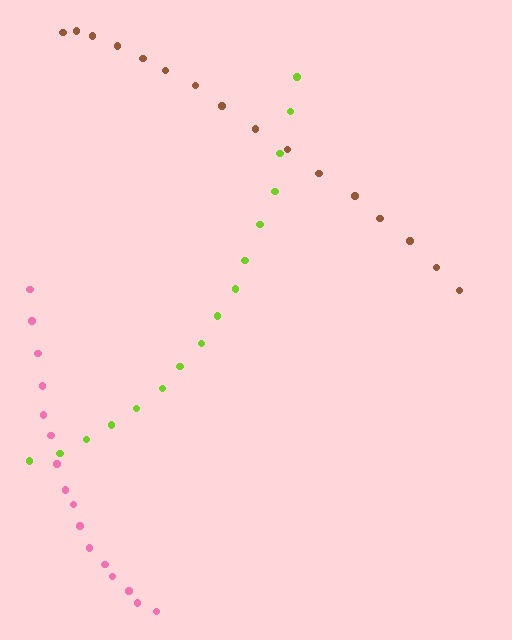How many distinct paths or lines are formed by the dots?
There are 3 distinct paths.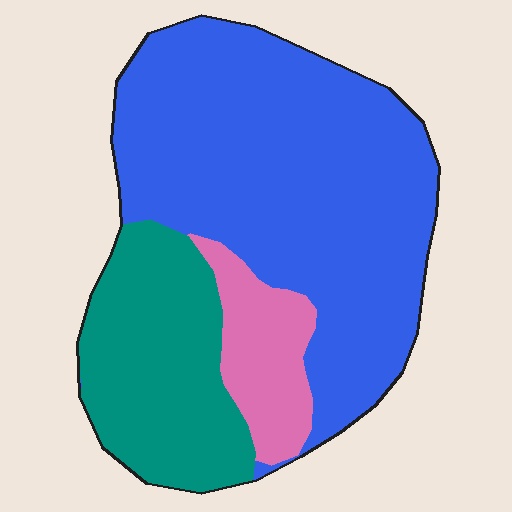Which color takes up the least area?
Pink, at roughly 10%.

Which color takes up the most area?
Blue, at roughly 60%.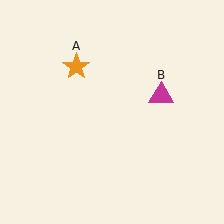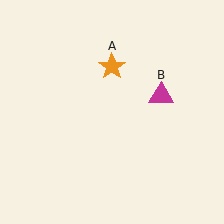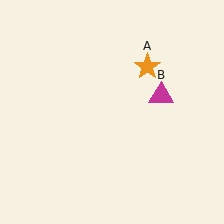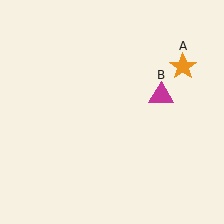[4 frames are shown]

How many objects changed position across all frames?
1 object changed position: orange star (object A).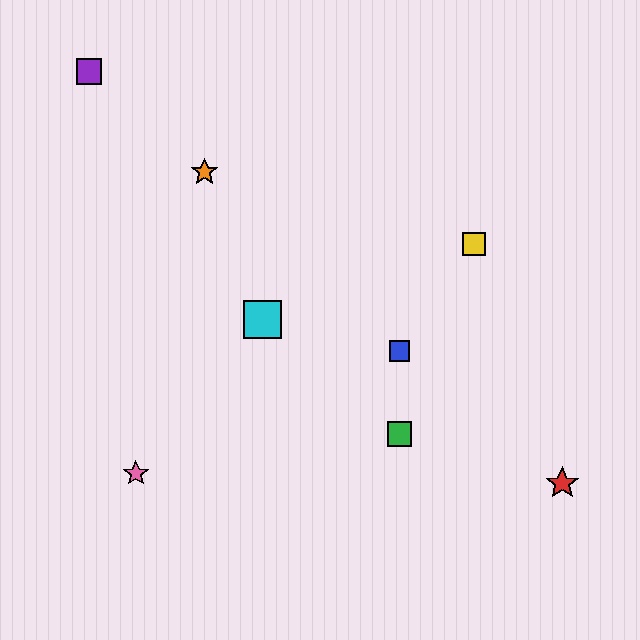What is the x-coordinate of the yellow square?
The yellow square is at x≈474.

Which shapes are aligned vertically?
The blue square, the green square are aligned vertically.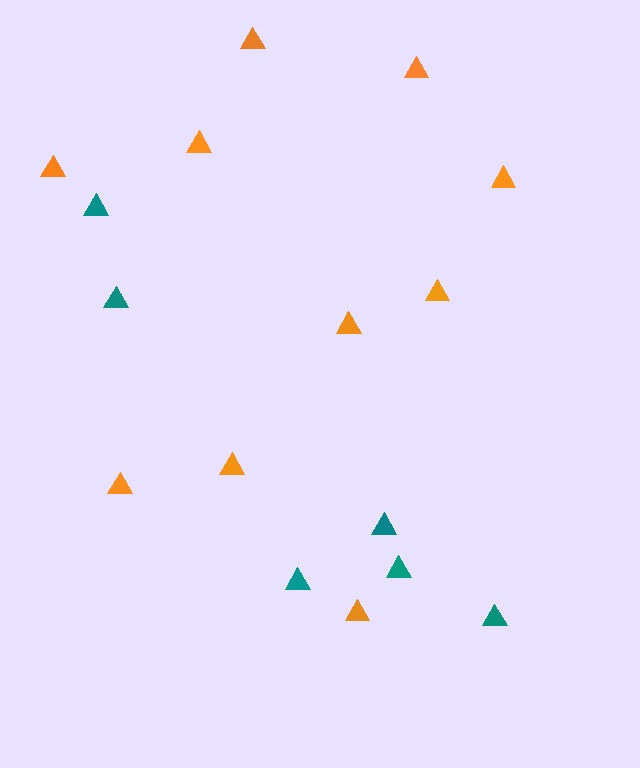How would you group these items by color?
There are 2 groups: one group of orange triangles (10) and one group of teal triangles (6).